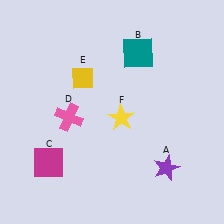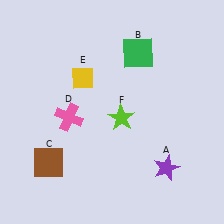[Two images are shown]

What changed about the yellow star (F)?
In Image 1, F is yellow. In Image 2, it changed to lime.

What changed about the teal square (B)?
In Image 1, B is teal. In Image 2, it changed to green.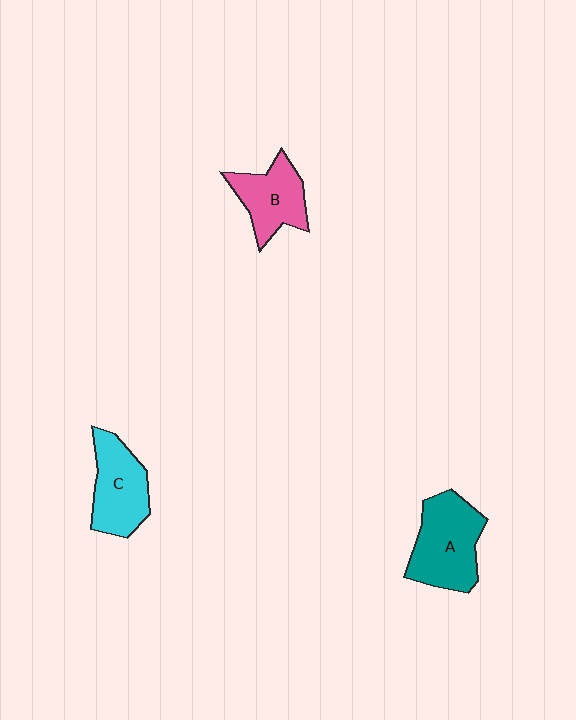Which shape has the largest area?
Shape A (teal).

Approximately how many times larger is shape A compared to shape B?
Approximately 1.4 times.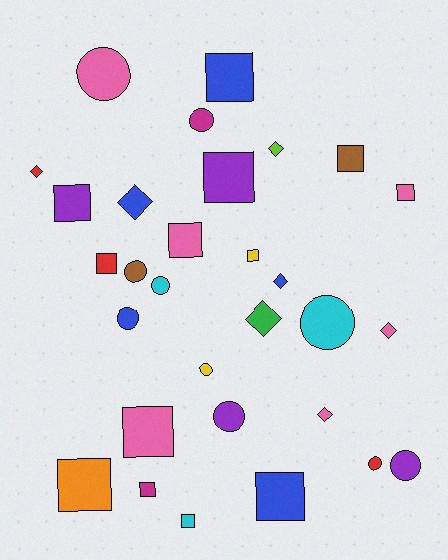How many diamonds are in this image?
There are 7 diamonds.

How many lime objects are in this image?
There is 1 lime object.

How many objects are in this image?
There are 30 objects.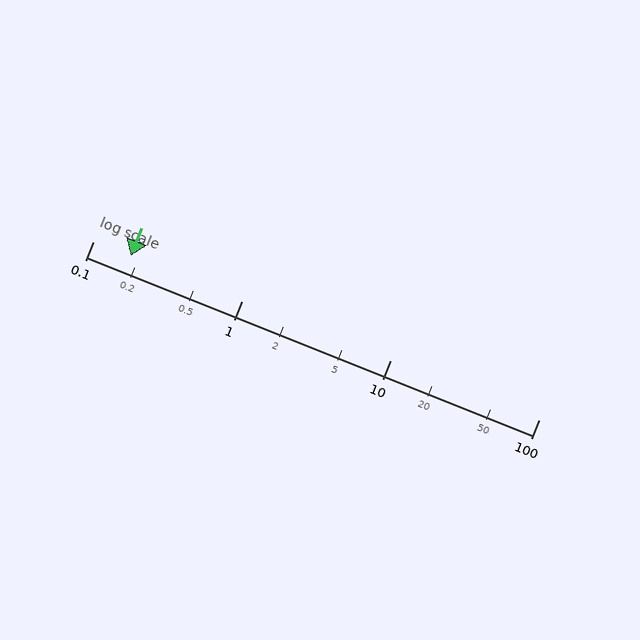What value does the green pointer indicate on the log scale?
The pointer indicates approximately 0.18.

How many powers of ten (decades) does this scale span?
The scale spans 3 decades, from 0.1 to 100.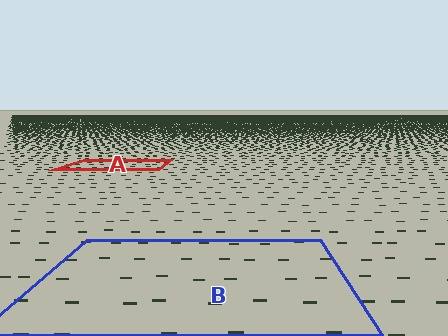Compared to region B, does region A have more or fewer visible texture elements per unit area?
Region A has more texture elements per unit area — they are packed more densely because it is farther away.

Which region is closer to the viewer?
Region B is closer. The texture elements there are larger and more spread out.